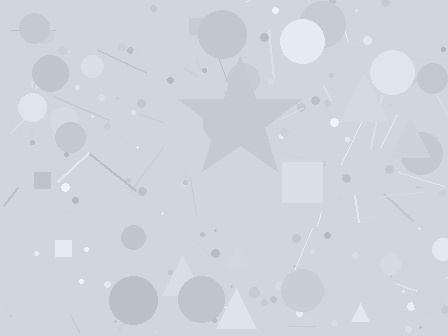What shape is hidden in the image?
A star is hidden in the image.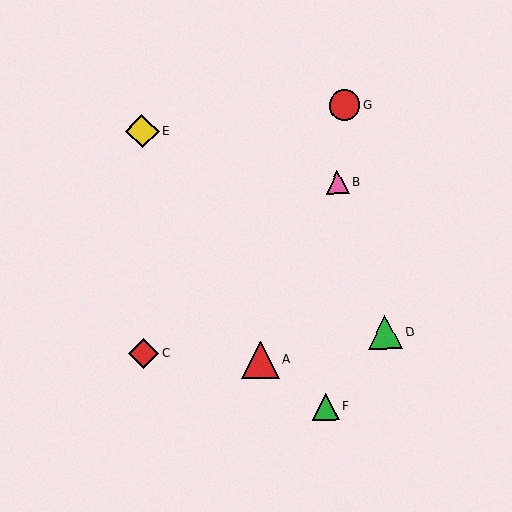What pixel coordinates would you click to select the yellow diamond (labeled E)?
Click at (142, 131) to select the yellow diamond E.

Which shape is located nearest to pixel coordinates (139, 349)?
The red diamond (labeled C) at (144, 354) is nearest to that location.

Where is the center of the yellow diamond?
The center of the yellow diamond is at (142, 131).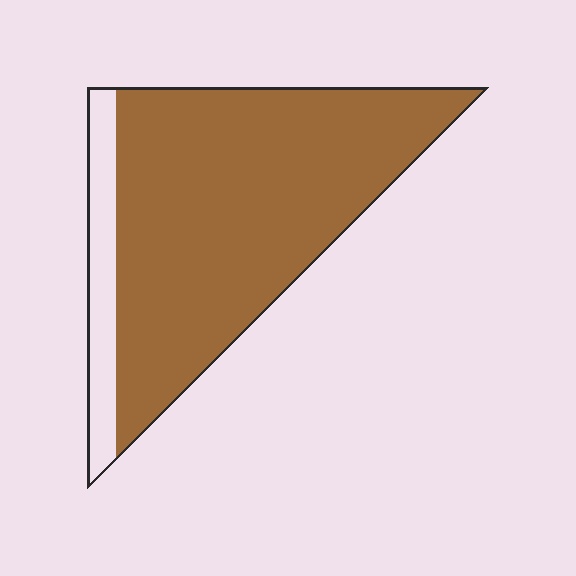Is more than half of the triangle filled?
Yes.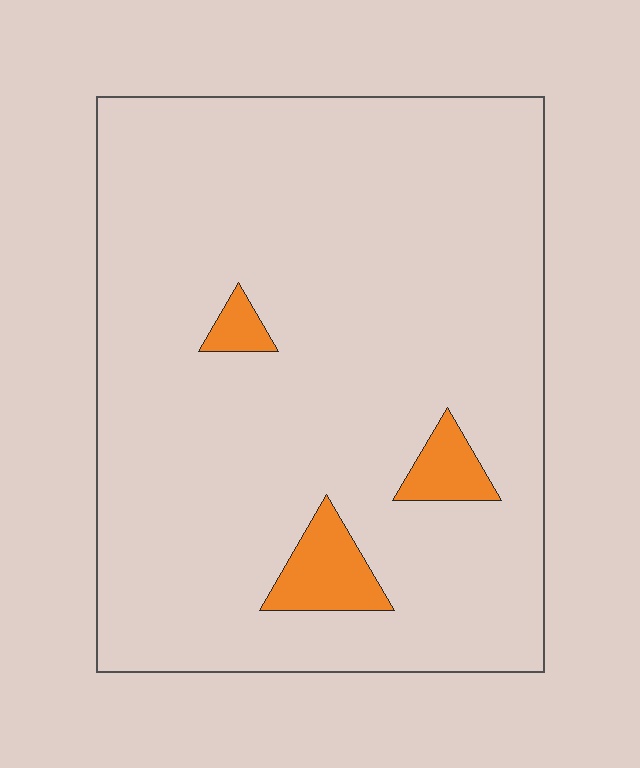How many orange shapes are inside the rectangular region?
3.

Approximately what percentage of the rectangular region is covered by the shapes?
Approximately 5%.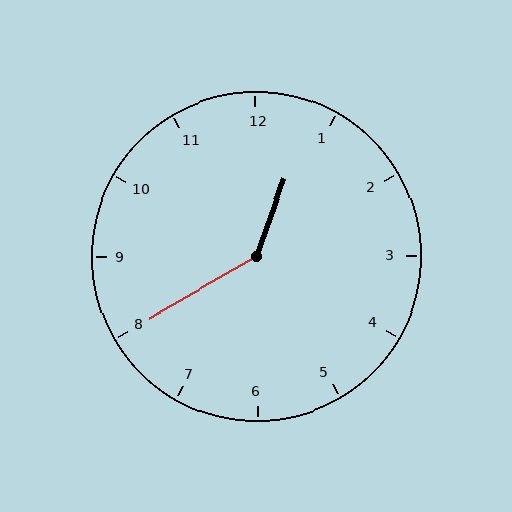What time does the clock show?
12:40.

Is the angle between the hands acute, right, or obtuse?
It is obtuse.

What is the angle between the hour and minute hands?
Approximately 140 degrees.